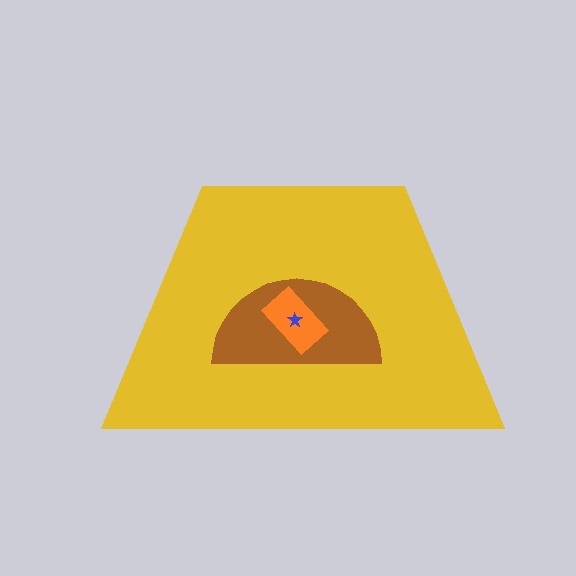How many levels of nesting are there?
4.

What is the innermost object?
The blue star.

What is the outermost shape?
The yellow trapezoid.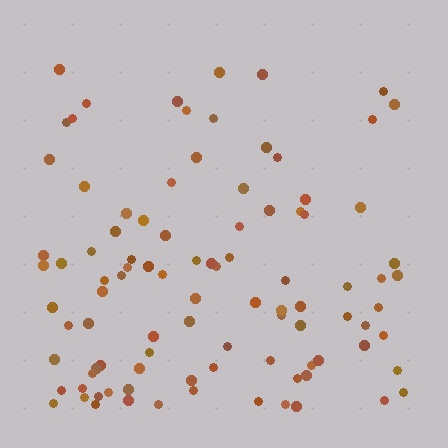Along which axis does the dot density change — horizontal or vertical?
Vertical.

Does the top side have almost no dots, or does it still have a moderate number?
Still a moderate number, just noticeably fewer than the bottom.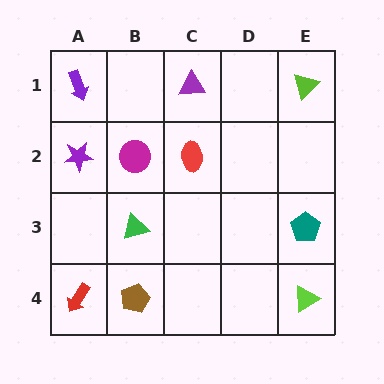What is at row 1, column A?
A purple arrow.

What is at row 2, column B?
A magenta circle.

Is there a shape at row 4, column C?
No, that cell is empty.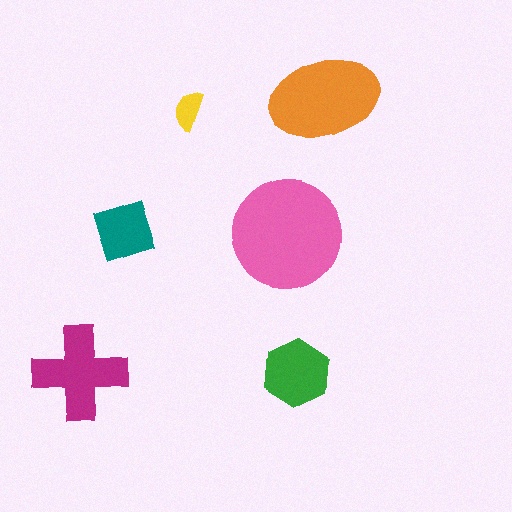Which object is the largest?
The pink circle.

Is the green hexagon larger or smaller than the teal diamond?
Larger.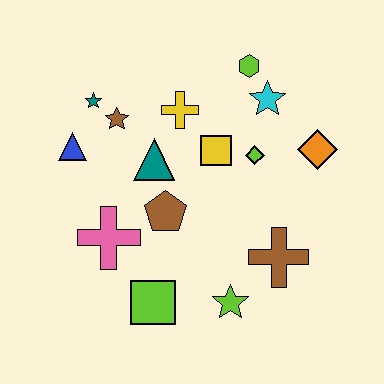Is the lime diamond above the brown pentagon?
Yes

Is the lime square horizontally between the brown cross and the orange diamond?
No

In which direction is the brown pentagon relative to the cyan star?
The brown pentagon is below the cyan star.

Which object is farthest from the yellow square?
The lime square is farthest from the yellow square.